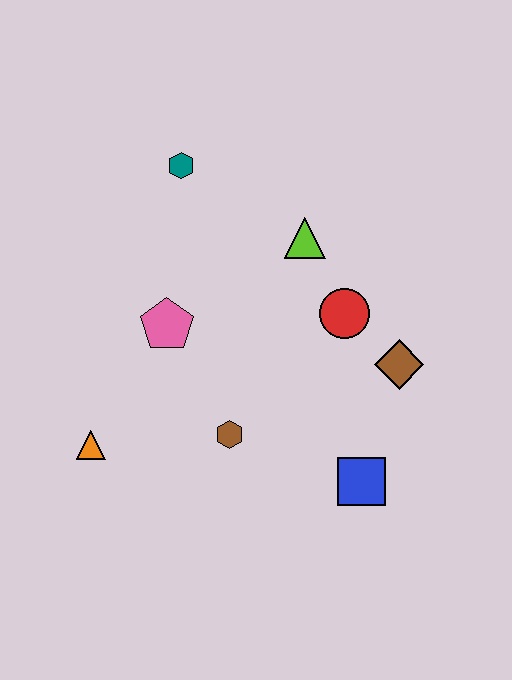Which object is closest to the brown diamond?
The red circle is closest to the brown diamond.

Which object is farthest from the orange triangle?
The brown diamond is farthest from the orange triangle.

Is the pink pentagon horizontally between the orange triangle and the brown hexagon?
Yes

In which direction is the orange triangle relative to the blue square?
The orange triangle is to the left of the blue square.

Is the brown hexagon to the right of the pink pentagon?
Yes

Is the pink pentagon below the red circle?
Yes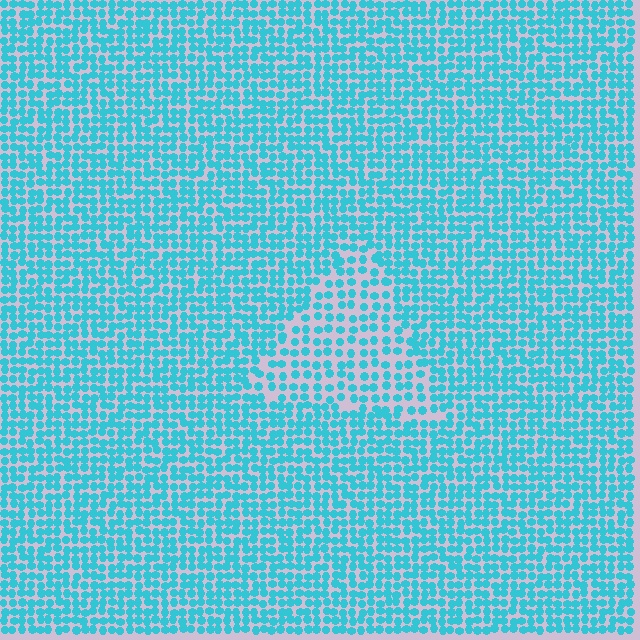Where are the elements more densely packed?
The elements are more densely packed outside the triangle boundary.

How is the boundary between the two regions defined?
The boundary is defined by a change in element density (approximately 1.7x ratio). All elements are the same color, size, and shape.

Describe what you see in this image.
The image contains small cyan elements arranged at two different densities. A triangle-shaped region is visible where the elements are less densely packed than the surrounding area.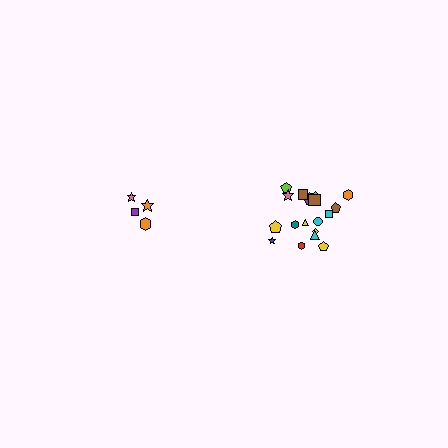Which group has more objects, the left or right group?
The right group.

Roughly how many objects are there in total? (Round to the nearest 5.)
Roughly 20 objects in total.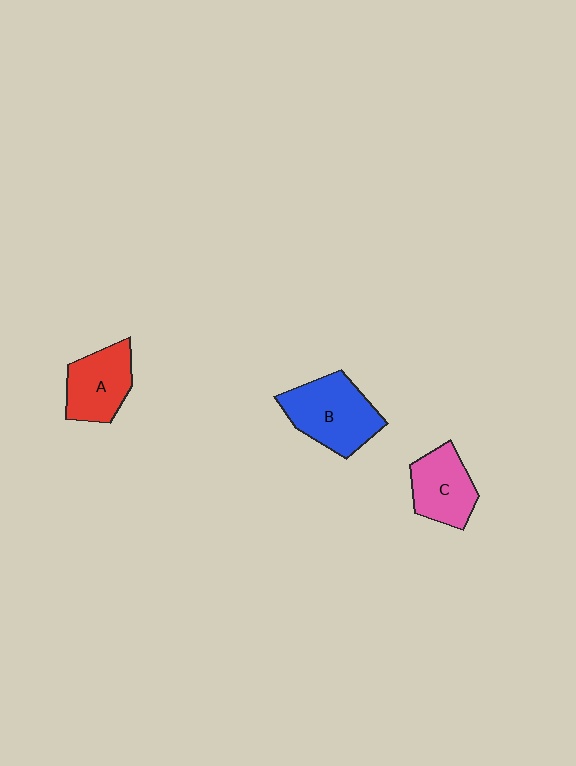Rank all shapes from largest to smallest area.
From largest to smallest: B (blue), A (red), C (pink).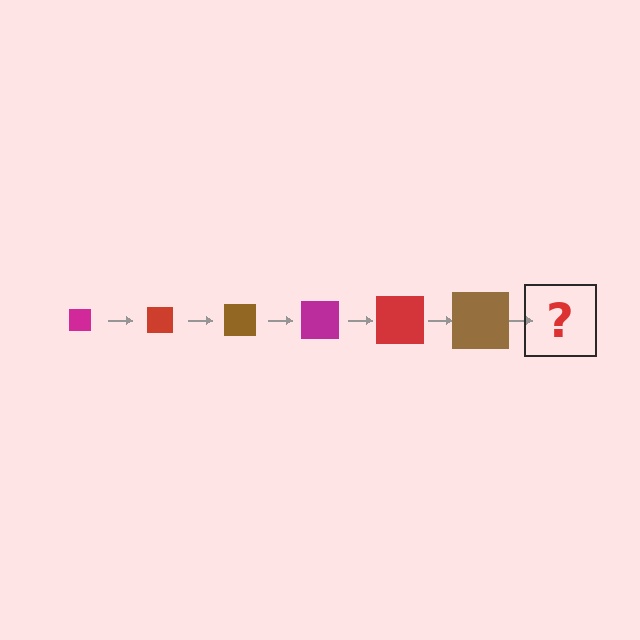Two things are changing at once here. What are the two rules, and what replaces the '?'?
The two rules are that the square grows larger each step and the color cycles through magenta, red, and brown. The '?' should be a magenta square, larger than the previous one.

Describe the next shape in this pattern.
It should be a magenta square, larger than the previous one.